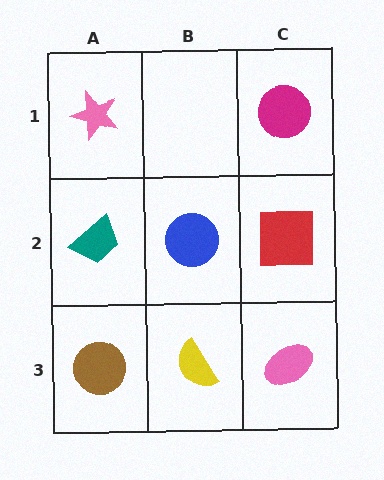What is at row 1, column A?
A pink star.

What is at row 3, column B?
A yellow semicircle.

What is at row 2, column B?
A blue circle.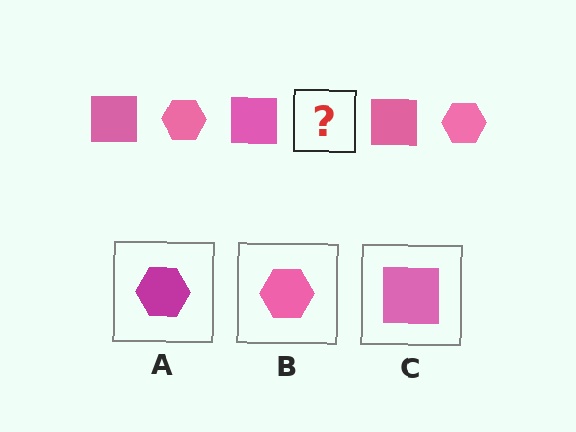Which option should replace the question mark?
Option B.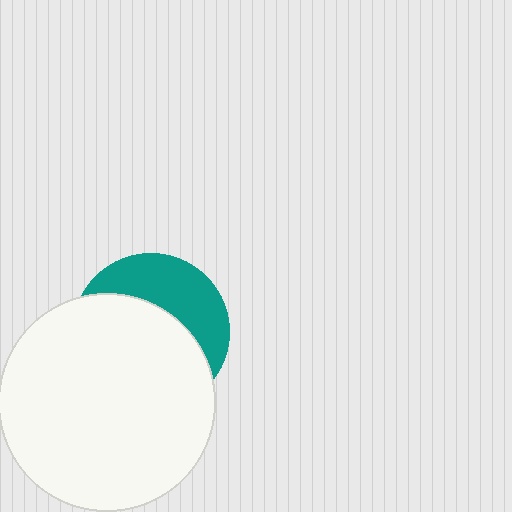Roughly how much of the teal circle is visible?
A small part of it is visible (roughly 37%).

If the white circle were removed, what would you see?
You would see the complete teal circle.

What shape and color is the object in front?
The object in front is a white circle.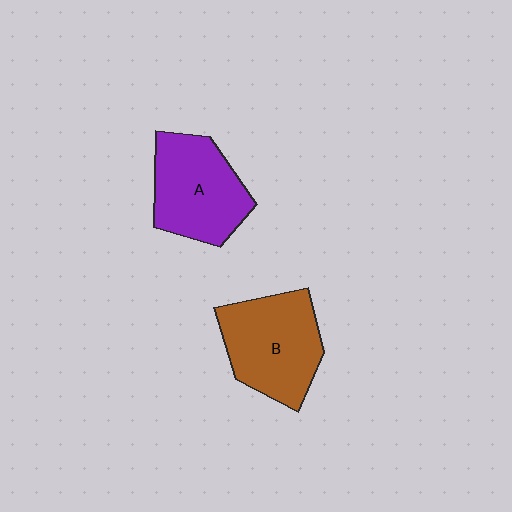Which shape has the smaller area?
Shape A (purple).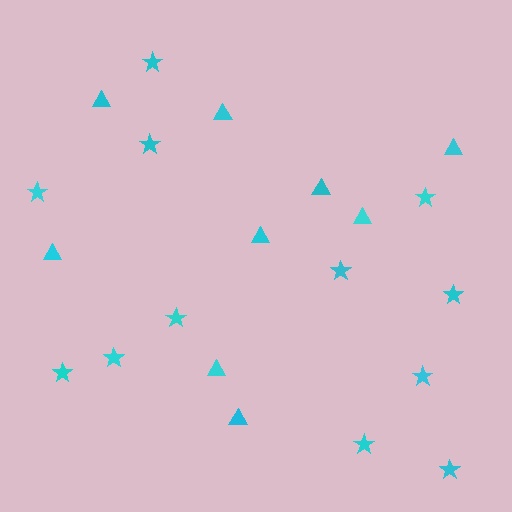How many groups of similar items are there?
There are 2 groups: one group of triangles (9) and one group of stars (12).